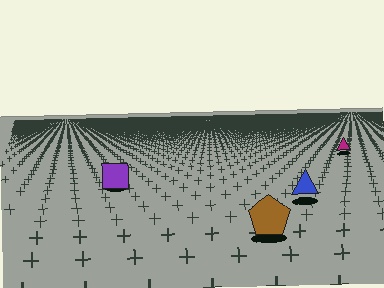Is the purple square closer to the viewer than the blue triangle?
No. The blue triangle is closer — you can tell from the texture gradient: the ground texture is coarser near it.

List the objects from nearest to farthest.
From nearest to farthest: the brown pentagon, the blue triangle, the purple square, the magenta triangle.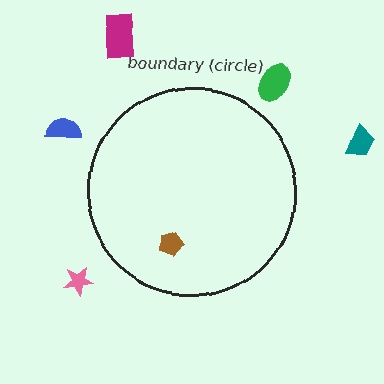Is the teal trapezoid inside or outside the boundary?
Outside.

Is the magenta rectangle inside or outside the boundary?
Outside.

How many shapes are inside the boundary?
1 inside, 5 outside.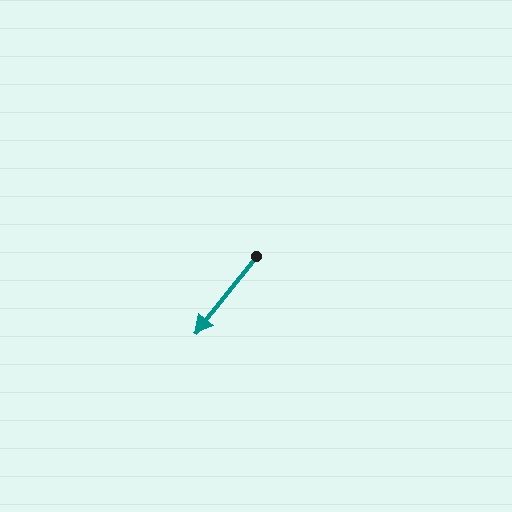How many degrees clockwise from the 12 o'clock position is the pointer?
Approximately 218 degrees.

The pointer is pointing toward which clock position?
Roughly 7 o'clock.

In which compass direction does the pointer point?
Southwest.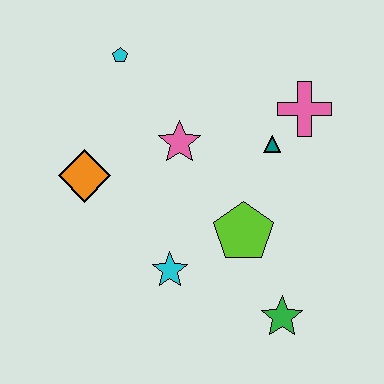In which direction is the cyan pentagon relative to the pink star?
The cyan pentagon is above the pink star.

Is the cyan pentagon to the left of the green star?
Yes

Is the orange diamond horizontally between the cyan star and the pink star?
No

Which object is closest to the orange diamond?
The pink star is closest to the orange diamond.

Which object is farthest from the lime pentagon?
The cyan pentagon is farthest from the lime pentagon.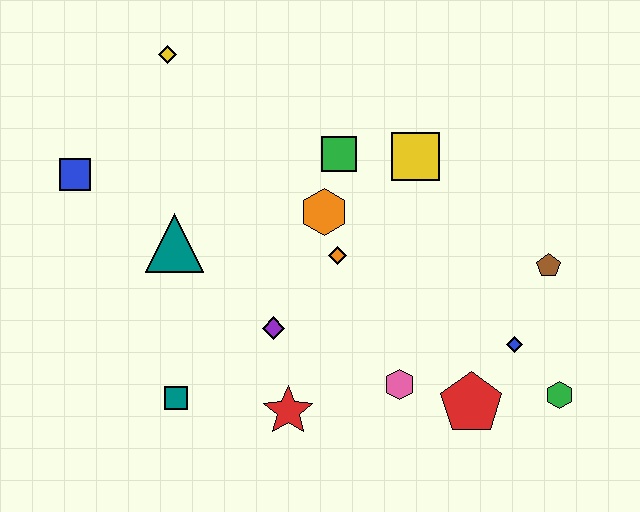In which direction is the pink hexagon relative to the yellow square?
The pink hexagon is below the yellow square.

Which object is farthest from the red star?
The yellow diamond is farthest from the red star.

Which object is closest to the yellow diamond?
The blue square is closest to the yellow diamond.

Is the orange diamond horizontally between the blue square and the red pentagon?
Yes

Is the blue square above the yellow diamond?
No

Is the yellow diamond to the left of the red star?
Yes